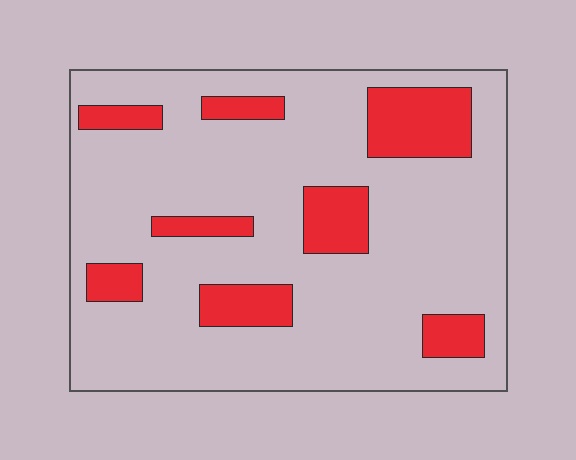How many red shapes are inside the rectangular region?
8.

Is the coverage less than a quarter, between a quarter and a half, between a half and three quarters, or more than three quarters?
Less than a quarter.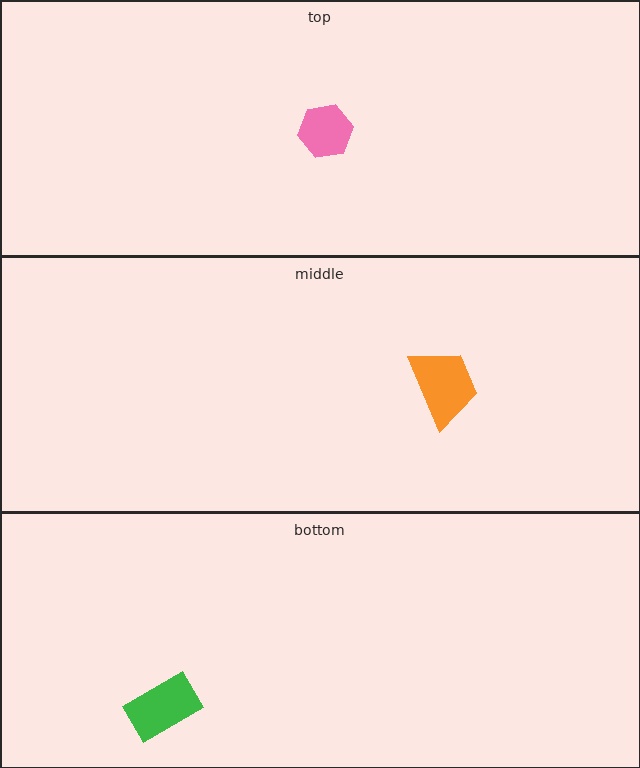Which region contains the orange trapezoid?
The middle region.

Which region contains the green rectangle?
The bottom region.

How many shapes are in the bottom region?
1.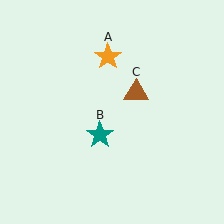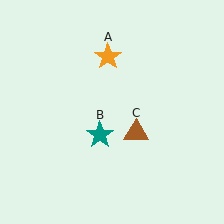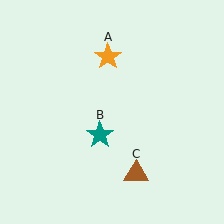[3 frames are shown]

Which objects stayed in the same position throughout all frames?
Orange star (object A) and teal star (object B) remained stationary.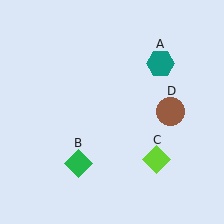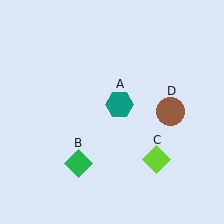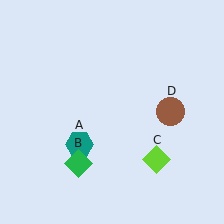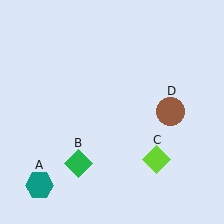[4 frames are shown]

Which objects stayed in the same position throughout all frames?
Green diamond (object B) and lime diamond (object C) and brown circle (object D) remained stationary.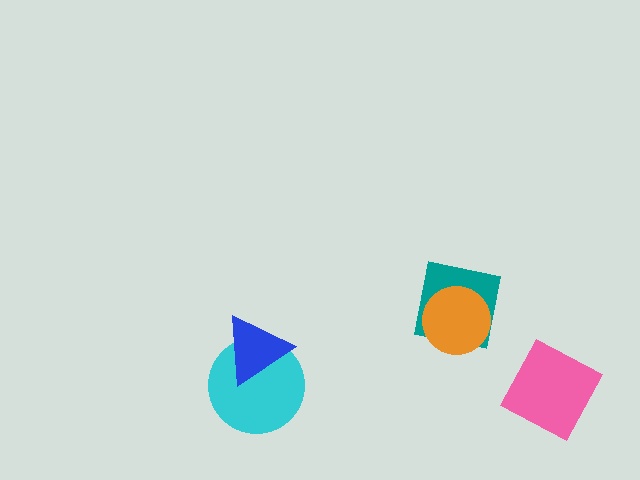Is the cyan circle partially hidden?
Yes, it is partially covered by another shape.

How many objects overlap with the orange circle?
1 object overlaps with the orange circle.